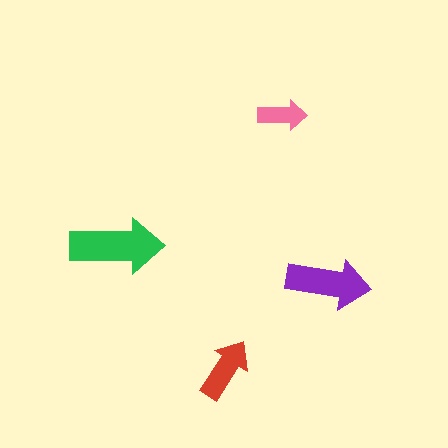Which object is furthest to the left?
The green arrow is leftmost.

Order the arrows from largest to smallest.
the green one, the purple one, the red one, the pink one.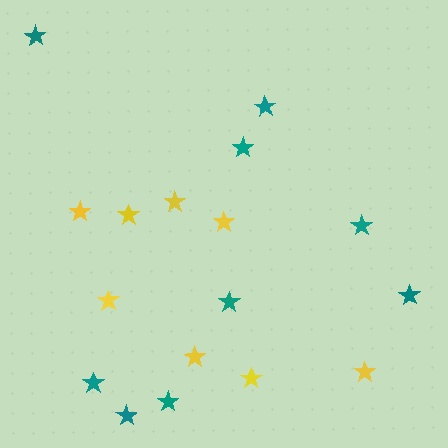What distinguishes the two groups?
There are 2 groups: one group of yellow stars (8) and one group of teal stars (9).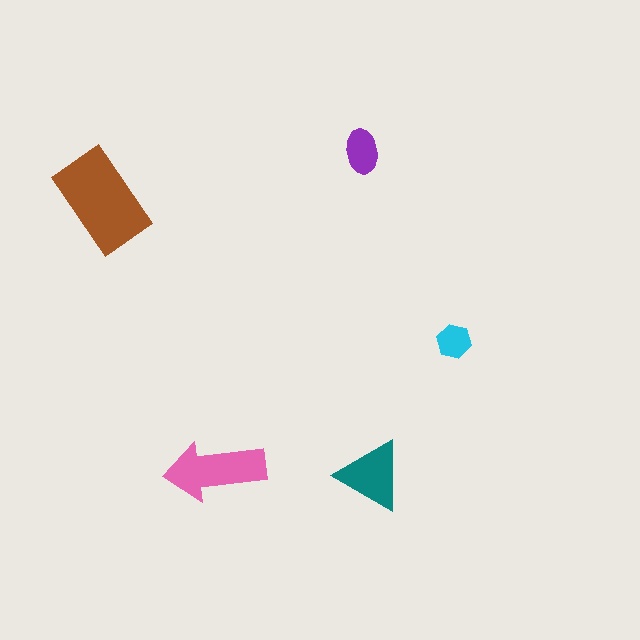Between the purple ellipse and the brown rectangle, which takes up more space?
The brown rectangle.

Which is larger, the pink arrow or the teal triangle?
The pink arrow.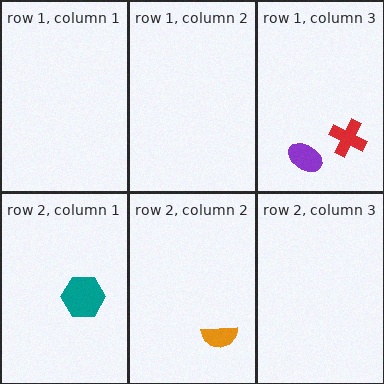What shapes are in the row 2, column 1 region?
The teal hexagon.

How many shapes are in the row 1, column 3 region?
2.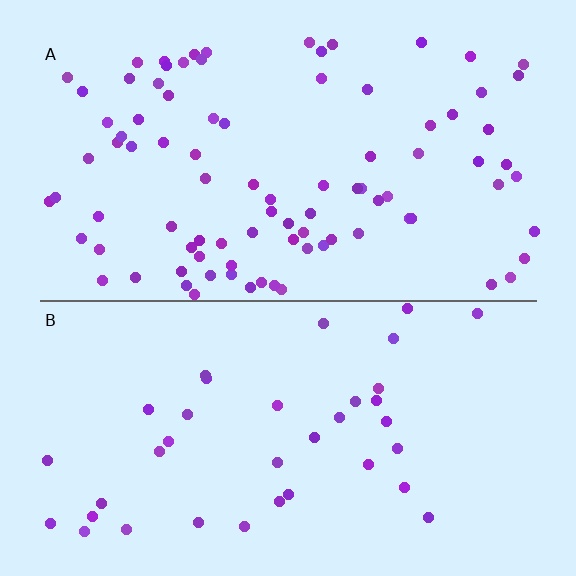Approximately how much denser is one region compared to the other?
Approximately 2.4× — region A over region B.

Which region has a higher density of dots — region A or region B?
A (the top).